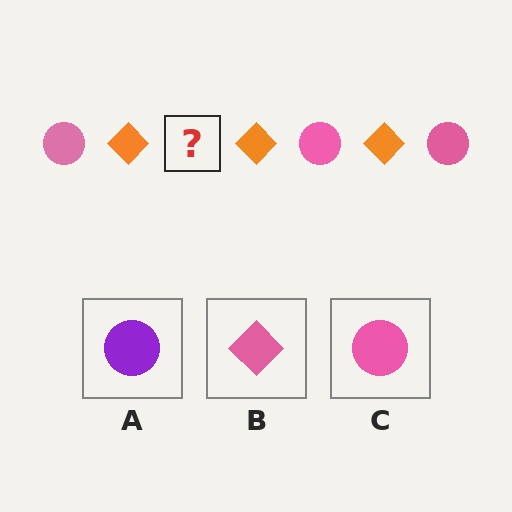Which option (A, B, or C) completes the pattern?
C.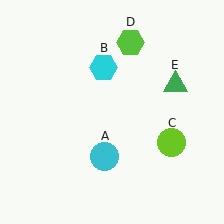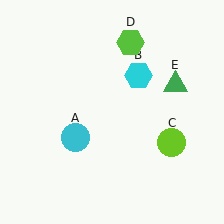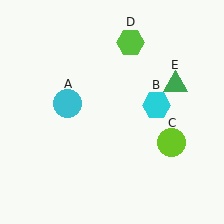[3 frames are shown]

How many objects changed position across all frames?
2 objects changed position: cyan circle (object A), cyan hexagon (object B).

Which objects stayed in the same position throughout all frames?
Lime circle (object C) and lime hexagon (object D) and green triangle (object E) remained stationary.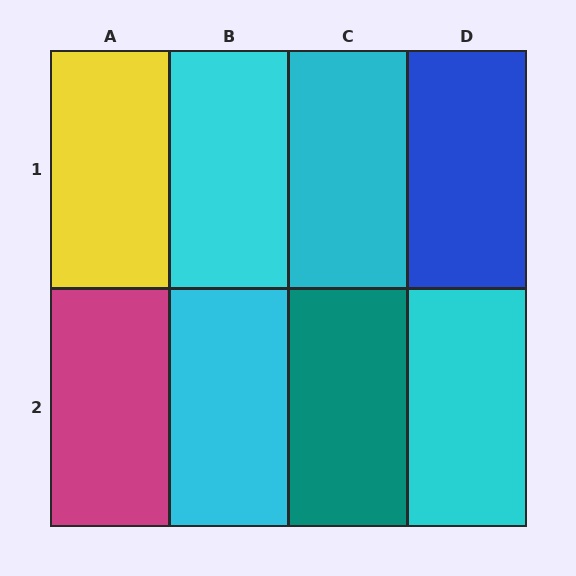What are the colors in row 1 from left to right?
Yellow, cyan, cyan, blue.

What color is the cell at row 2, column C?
Teal.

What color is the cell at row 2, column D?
Cyan.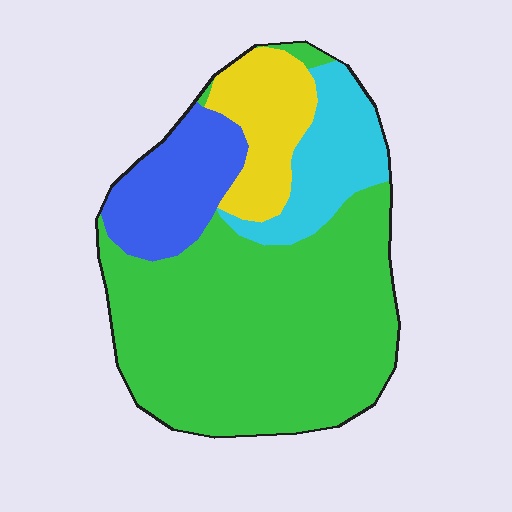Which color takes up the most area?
Green, at roughly 60%.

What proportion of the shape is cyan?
Cyan covers around 15% of the shape.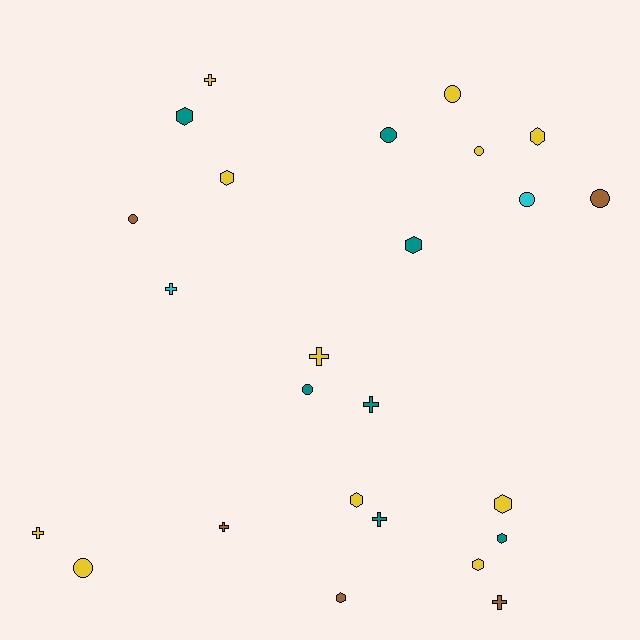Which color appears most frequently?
Yellow, with 11 objects.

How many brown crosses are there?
There are 2 brown crosses.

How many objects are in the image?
There are 25 objects.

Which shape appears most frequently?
Hexagon, with 9 objects.